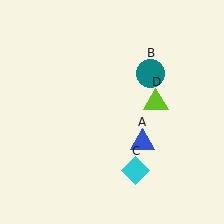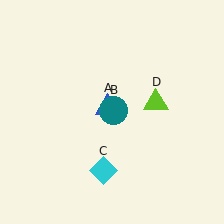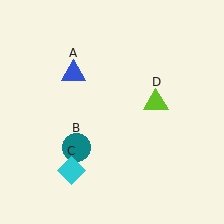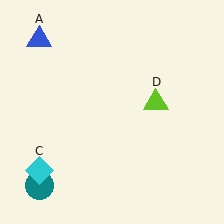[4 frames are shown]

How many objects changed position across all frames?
3 objects changed position: blue triangle (object A), teal circle (object B), cyan diamond (object C).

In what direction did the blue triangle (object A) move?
The blue triangle (object A) moved up and to the left.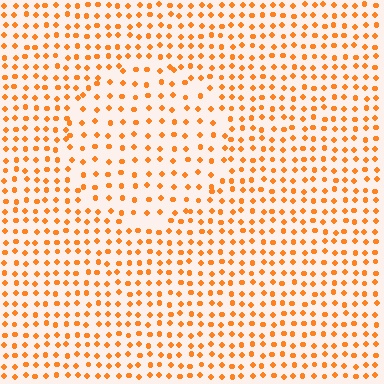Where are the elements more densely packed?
The elements are more densely packed outside the circle boundary.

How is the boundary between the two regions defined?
The boundary is defined by a change in element density (approximately 1.6x ratio). All elements are the same color, size, and shape.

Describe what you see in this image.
The image contains small orange elements arranged at two different densities. A circle-shaped region is visible where the elements are less densely packed than the surrounding area.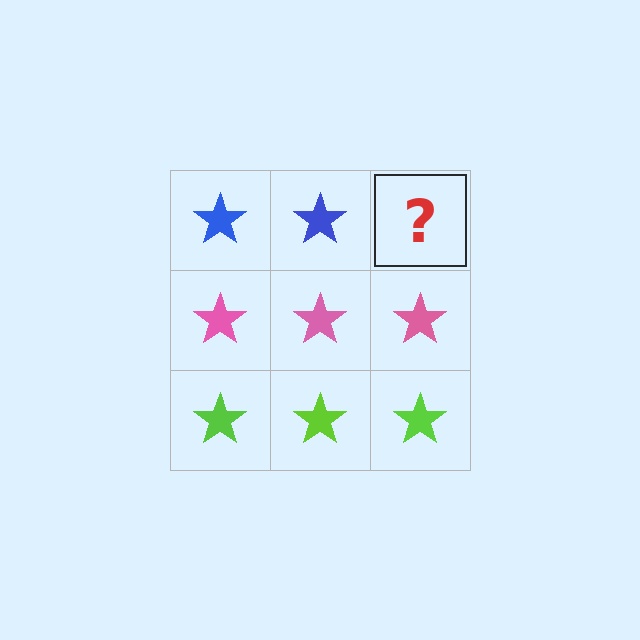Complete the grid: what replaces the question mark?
The question mark should be replaced with a blue star.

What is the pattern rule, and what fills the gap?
The rule is that each row has a consistent color. The gap should be filled with a blue star.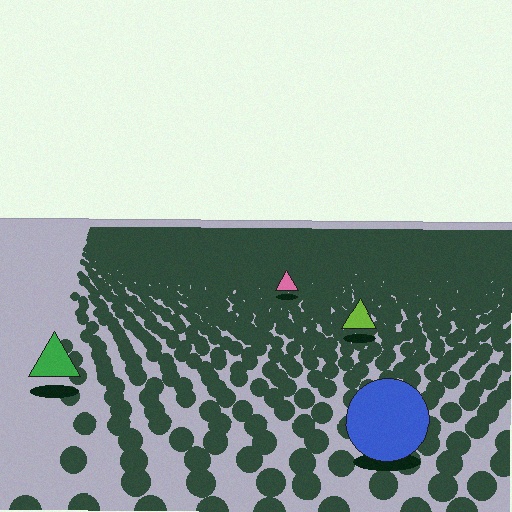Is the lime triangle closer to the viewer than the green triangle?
No. The green triangle is closer — you can tell from the texture gradient: the ground texture is coarser near it.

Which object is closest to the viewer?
The blue circle is closest. The texture marks near it are larger and more spread out.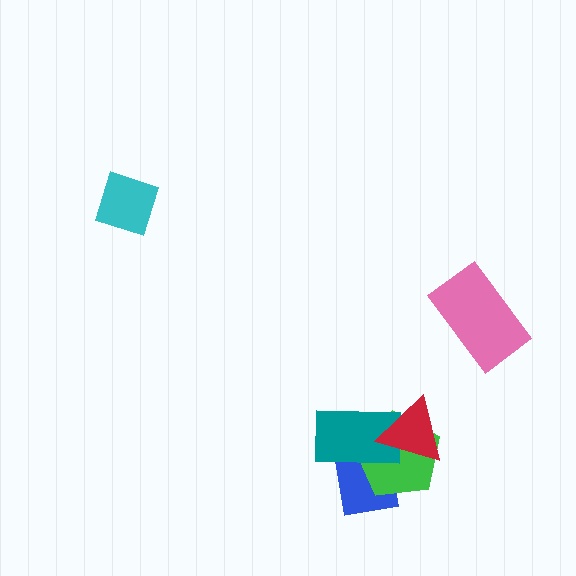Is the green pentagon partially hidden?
Yes, it is partially covered by another shape.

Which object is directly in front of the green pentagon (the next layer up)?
The teal rectangle is directly in front of the green pentagon.